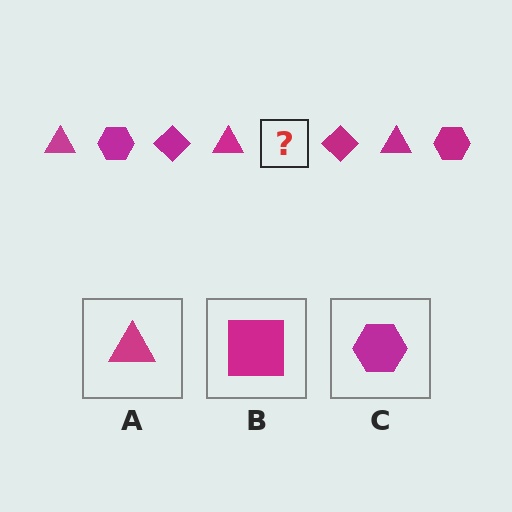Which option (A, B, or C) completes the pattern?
C.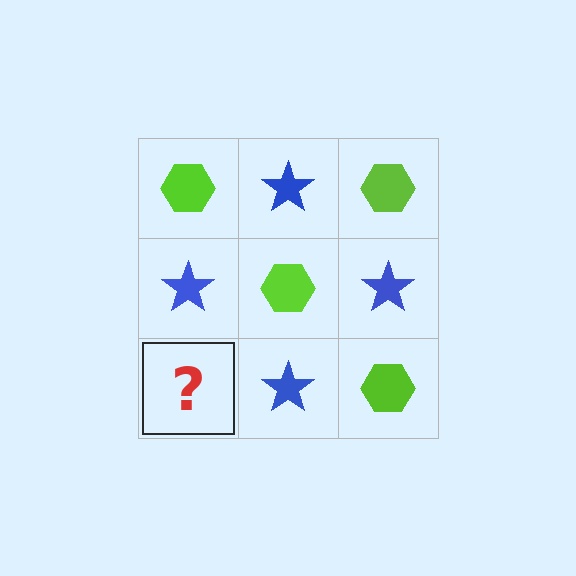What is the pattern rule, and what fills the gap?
The rule is that it alternates lime hexagon and blue star in a checkerboard pattern. The gap should be filled with a lime hexagon.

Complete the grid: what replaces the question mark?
The question mark should be replaced with a lime hexagon.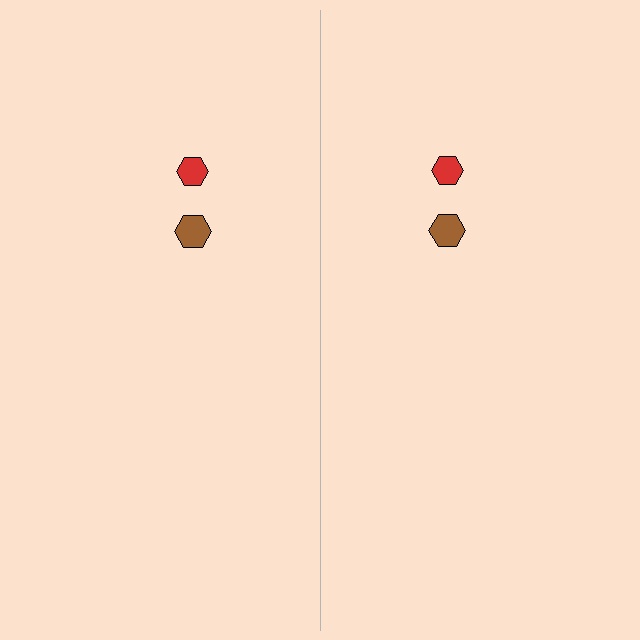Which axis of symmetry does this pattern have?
The pattern has a vertical axis of symmetry running through the center of the image.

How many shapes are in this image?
There are 4 shapes in this image.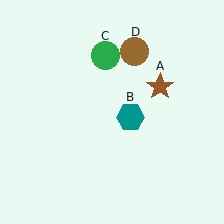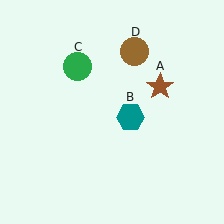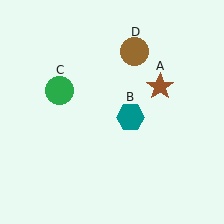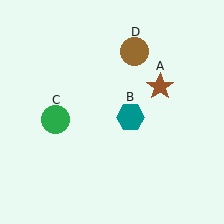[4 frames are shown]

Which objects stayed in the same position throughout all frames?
Brown star (object A) and teal hexagon (object B) and brown circle (object D) remained stationary.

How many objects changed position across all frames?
1 object changed position: green circle (object C).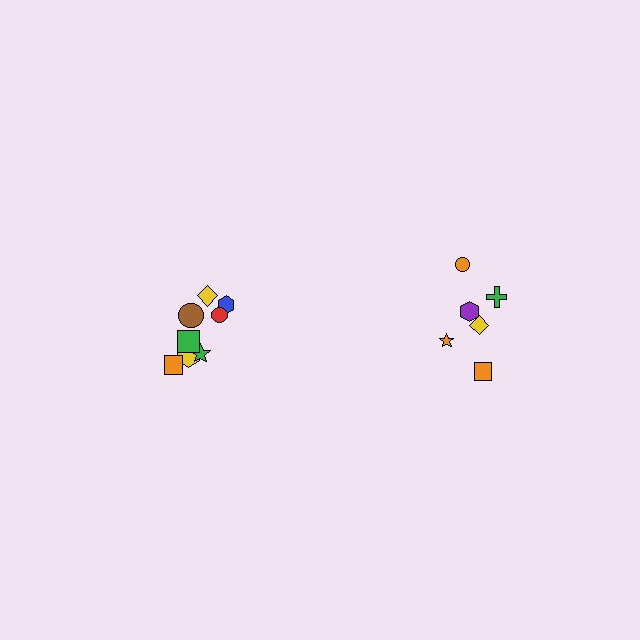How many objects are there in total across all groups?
There are 14 objects.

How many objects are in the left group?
There are 8 objects.